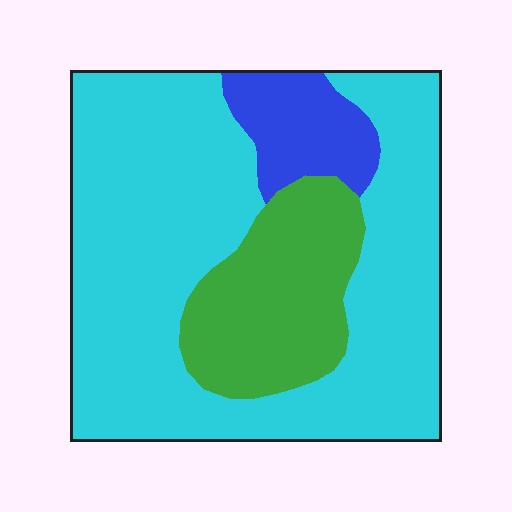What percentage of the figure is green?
Green covers 21% of the figure.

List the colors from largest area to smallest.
From largest to smallest: cyan, green, blue.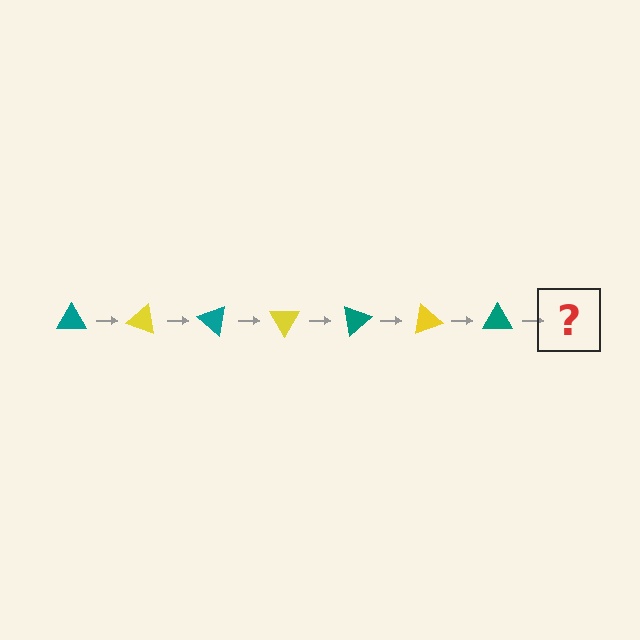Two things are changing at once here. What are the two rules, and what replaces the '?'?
The two rules are that it rotates 20 degrees each step and the color cycles through teal and yellow. The '?' should be a yellow triangle, rotated 140 degrees from the start.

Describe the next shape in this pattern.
It should be a yellow triangle, rotated 140 degrees from the start.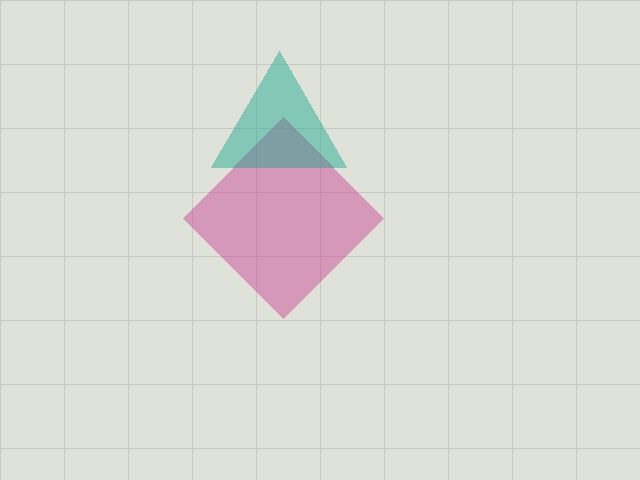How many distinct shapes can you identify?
There are 2 distinct shapes: a magenta diamond, a teal triangle.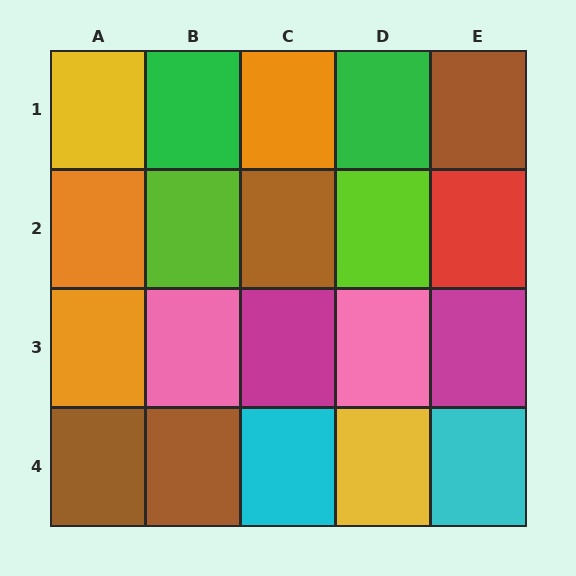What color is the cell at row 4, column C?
Cyan.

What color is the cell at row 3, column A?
Orange.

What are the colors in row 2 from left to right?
Orange, lime, brown, lime, red.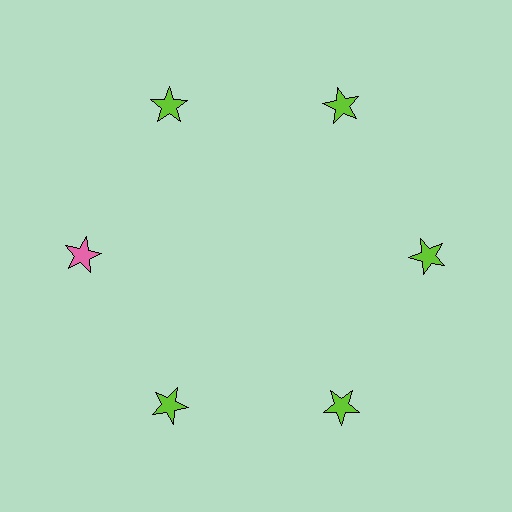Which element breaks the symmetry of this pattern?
The pink star at roughly the 9 o'clock position breaks the symmetry. All other shapes are lime stars.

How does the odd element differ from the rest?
It has a different color: pink instead of lime.